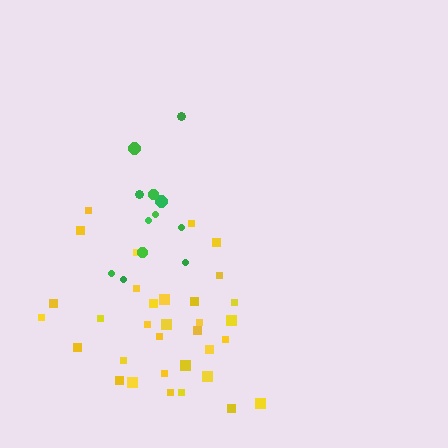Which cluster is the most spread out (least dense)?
Green.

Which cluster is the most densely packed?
Yellow.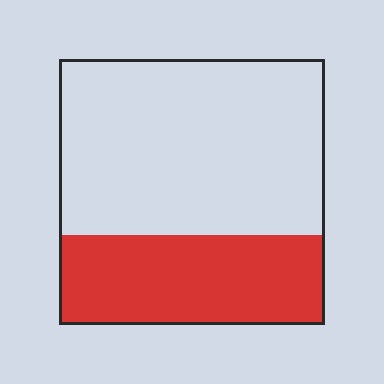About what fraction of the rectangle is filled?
About one third (1/3).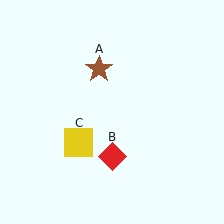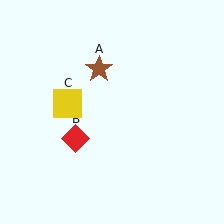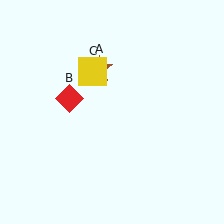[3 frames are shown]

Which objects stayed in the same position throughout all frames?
Brown star (object A) remained stationary.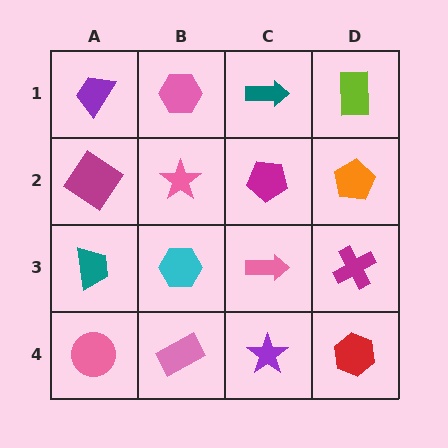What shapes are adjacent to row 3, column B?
A pink star (row 2, column B), a pink rectangle (row 4, column B), a teal trapezoid (row 3, column A), a pink arrow (row 3, column C).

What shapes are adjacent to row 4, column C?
A pink arrow (row 3, column C), a pink rectangle (row 4, column B), a red hexagon (row 4, column D).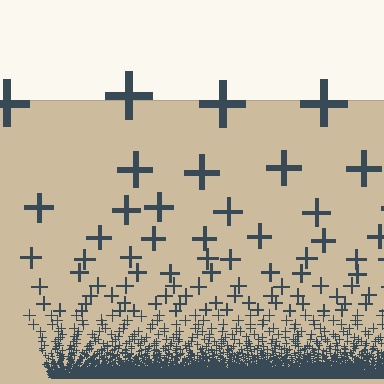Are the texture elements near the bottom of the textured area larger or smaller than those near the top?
Smaller. The gradient is inverted — elements near the bottom are smaller and denser.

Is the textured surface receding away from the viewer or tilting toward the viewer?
The surface appears to tilt toward the viewer. Texture elements get larger and sparser toward the top.